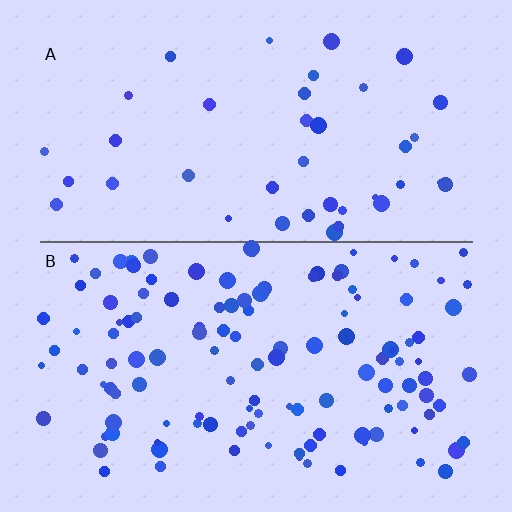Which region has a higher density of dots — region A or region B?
B (the bottom).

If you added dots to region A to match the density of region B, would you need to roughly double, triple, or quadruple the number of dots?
Approximately triple.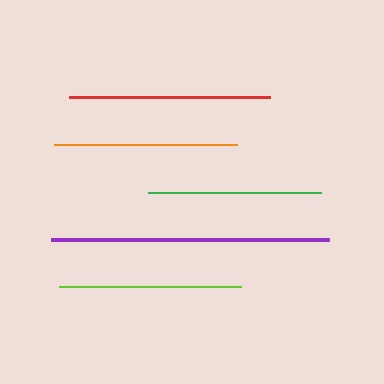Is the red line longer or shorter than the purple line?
The purple line is longer than the red line.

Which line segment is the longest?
The purple line is the longest at approximately 277 pixels.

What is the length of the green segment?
The green segment is approximately 173 pixels long.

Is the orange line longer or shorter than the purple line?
The purple line is longer than the orange line.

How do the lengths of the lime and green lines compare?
The lime and green lines are approximately the same length.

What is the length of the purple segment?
The purple segment is approximately 277 pixels long.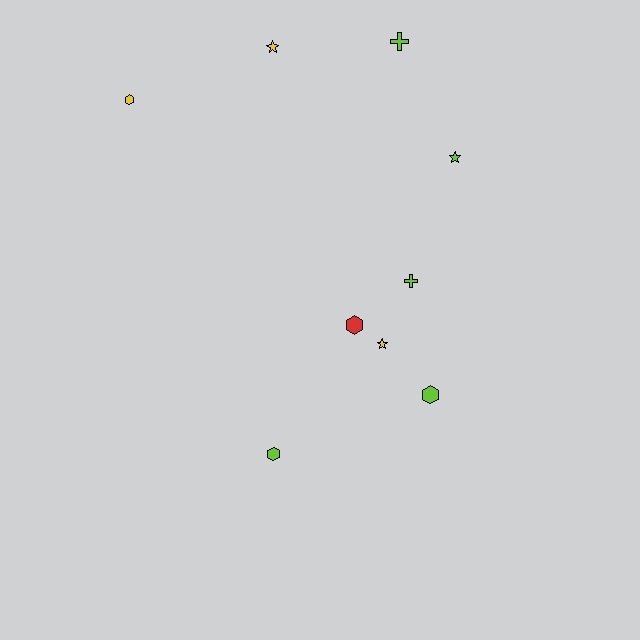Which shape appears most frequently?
Hexagon, with 4 objects.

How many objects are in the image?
There are 9 objects.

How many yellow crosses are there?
There are no yellow crosses.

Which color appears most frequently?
Lime, with 5 objects.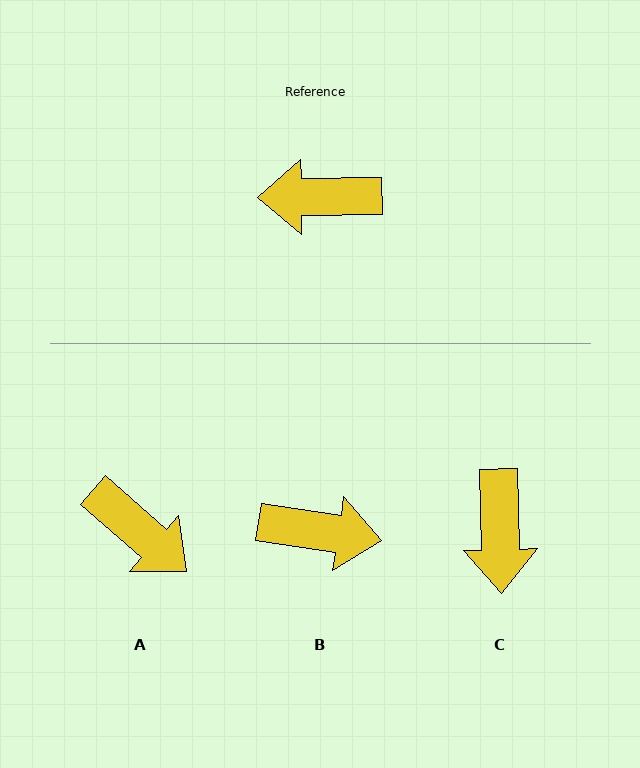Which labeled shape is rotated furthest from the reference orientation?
B, about 171 degrees away.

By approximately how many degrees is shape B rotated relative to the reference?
Approximately 171 degrees counter-clockwise.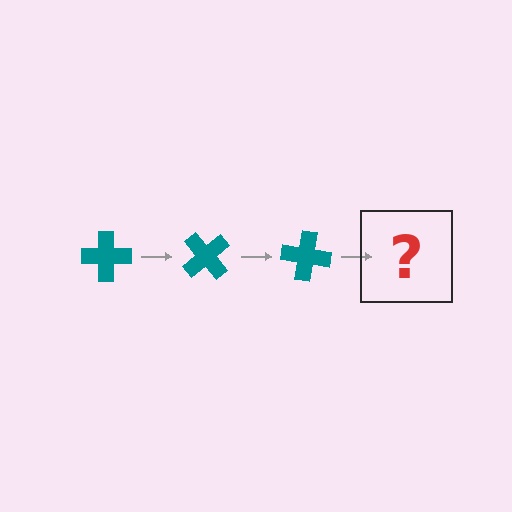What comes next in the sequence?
The next element should be a teal cross rotated 150 degrees.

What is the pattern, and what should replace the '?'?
The pattern is that the cross rotates 50 degrees each step. The '?' should be a teal cross rotated 150 degrees.